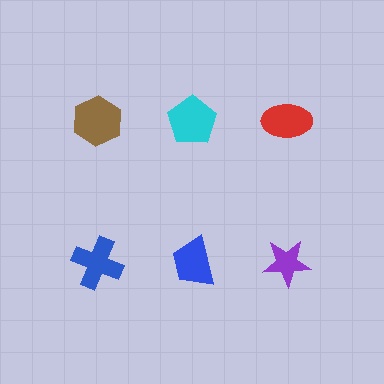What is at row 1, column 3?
A red ellipse.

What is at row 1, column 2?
A cyan pentagon.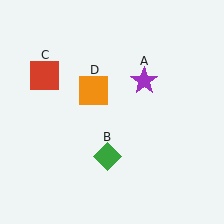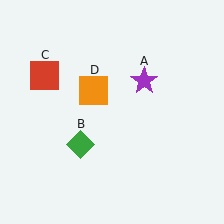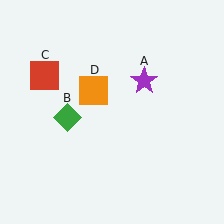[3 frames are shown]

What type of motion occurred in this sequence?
The green diamond (object B) rotated clockwise around the center of the scene.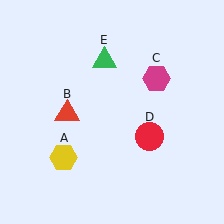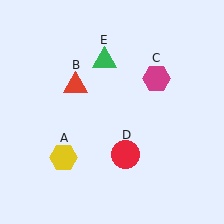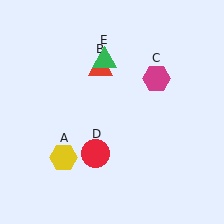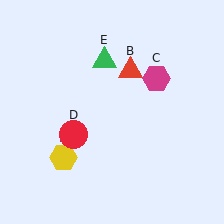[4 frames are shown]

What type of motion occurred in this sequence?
The red triangle (object B), red circle (object D) rotated clockwise around the center of the scene.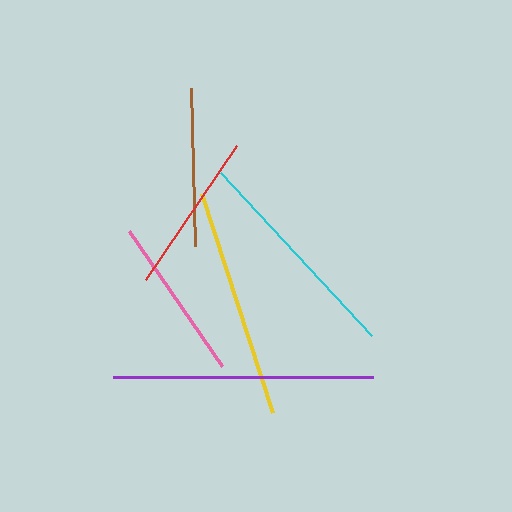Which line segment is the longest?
The purple line is the longest at approximately 260 pixels.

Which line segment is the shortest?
The brown line is the shortest at approximately 158 pixels.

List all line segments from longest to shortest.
From longest to shortest: purple, yellow, cyan, pink, red, brown.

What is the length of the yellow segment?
The yellow segment is approximately 230 pixels long.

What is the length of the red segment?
The red segment is approximately 162 pixels long.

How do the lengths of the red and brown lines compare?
The red and brown lines are approximately the same length.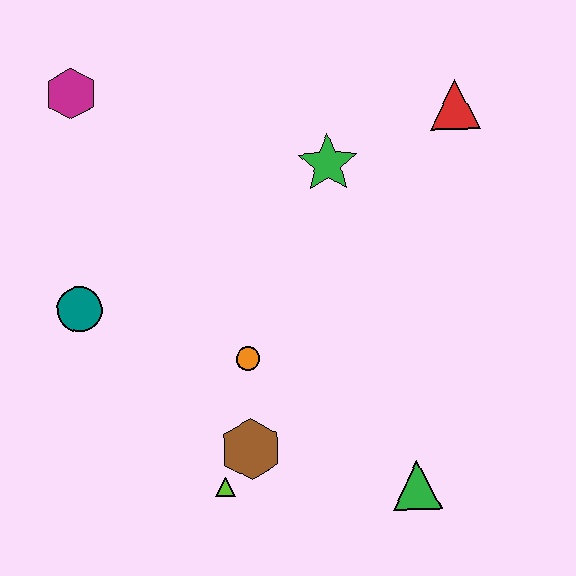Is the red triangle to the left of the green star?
No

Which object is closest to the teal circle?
The orange circle is closest to the teal circle.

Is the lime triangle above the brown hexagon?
No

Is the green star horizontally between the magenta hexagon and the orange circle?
No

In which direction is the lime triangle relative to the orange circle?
The lime triangle is below the orange circle.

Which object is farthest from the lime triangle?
The red triangle is farthest from the lime triangle.